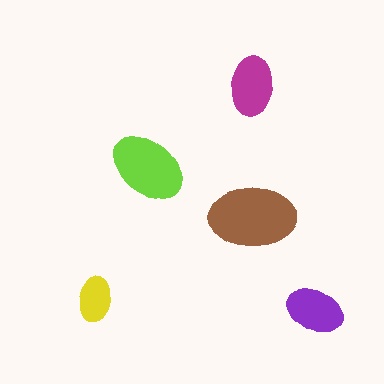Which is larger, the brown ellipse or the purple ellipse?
The brown one.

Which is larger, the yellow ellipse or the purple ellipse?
The purple one.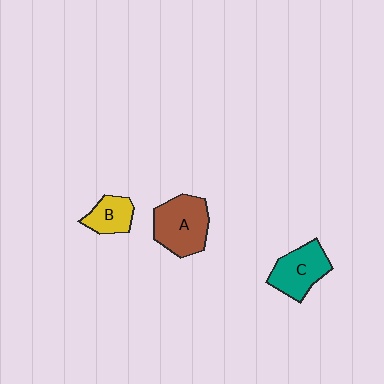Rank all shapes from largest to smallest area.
From largest to smallest: A (brown), C (teal), B (yellow).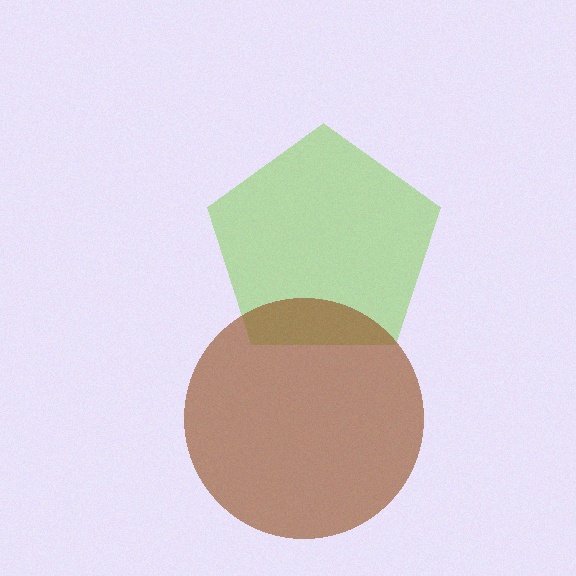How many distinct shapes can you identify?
There are 2 distinct shapes: a lime pentagon, a brown circle.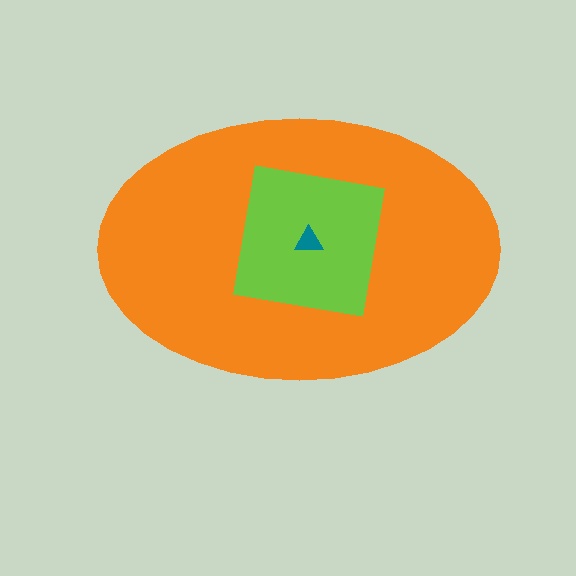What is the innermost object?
The teal triangle.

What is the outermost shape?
The orange ellipse.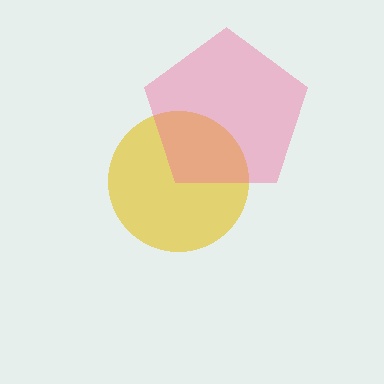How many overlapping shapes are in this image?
There are 2 overlapping shapes in the image.